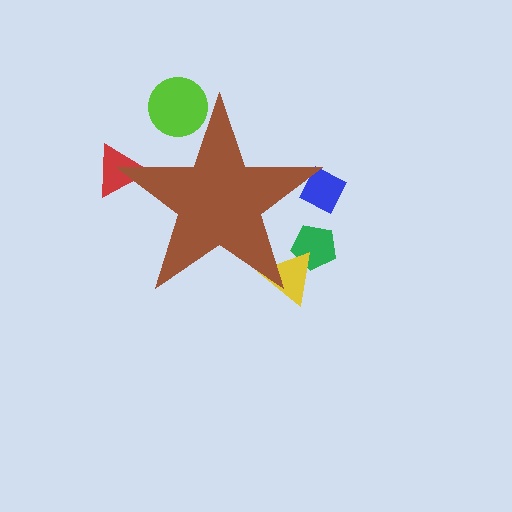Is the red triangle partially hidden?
Yes, the red triangle is partially hidden behind the brown star.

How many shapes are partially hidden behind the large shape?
5 shapes are partially hidden.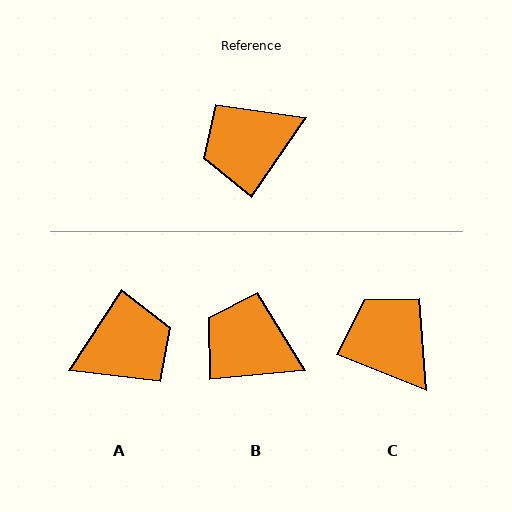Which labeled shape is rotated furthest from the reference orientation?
A, about 179 degrees away.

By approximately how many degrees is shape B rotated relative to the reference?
Approximately 50 degrees clockwise.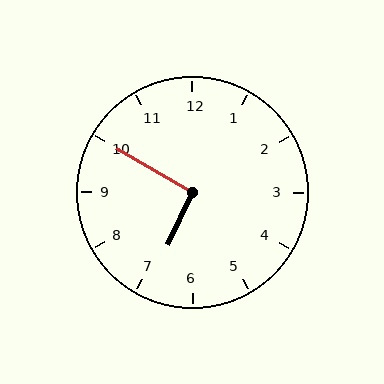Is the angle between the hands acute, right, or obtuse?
It is right.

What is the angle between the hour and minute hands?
Approximately 95 degrees.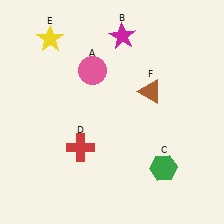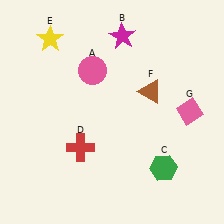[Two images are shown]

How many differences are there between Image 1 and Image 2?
There is 1 difference between the two images.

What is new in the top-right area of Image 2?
A pink diamond (G) was added in the top-right area of Image 2.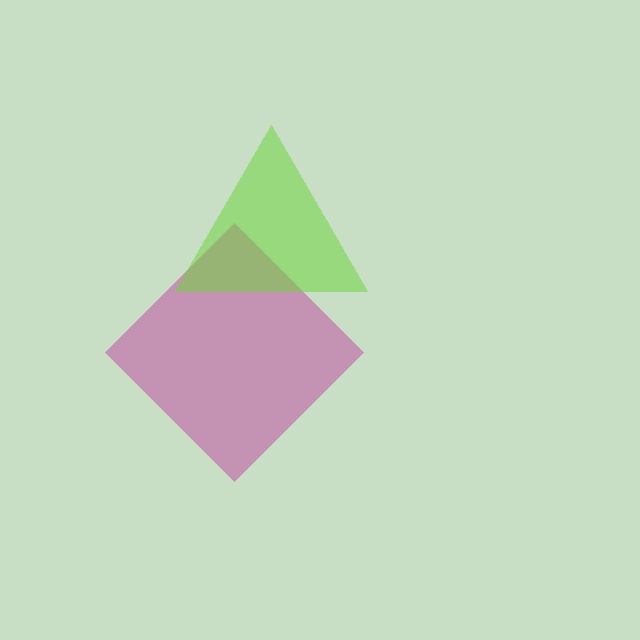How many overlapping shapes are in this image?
There are 2 overlapping shapes in the image.